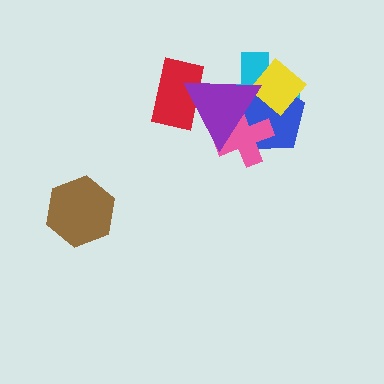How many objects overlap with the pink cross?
3 objects overlap with the pink cross.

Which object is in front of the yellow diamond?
The purple triangle is in front of the yellow diamond.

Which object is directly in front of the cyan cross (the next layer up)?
The blue pentagon is directly in front of the cyan cross.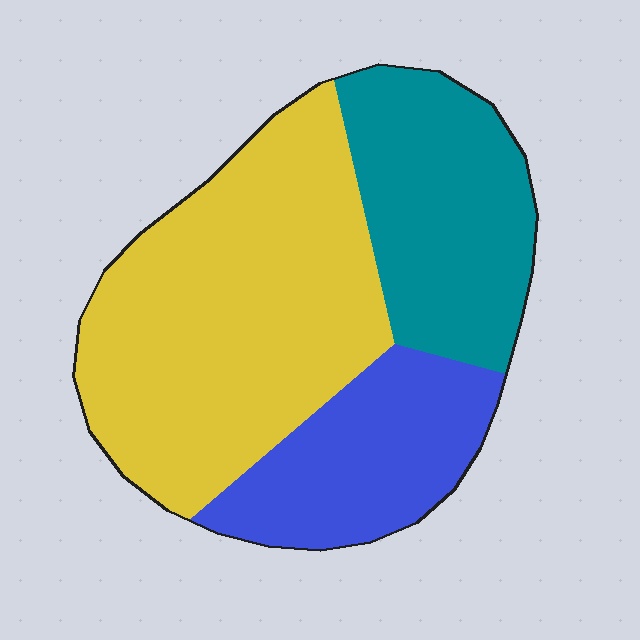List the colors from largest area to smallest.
From largest to smallest: yellow, teal, blue.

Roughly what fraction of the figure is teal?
Teal takes up about one quarter (1/4) of the figure.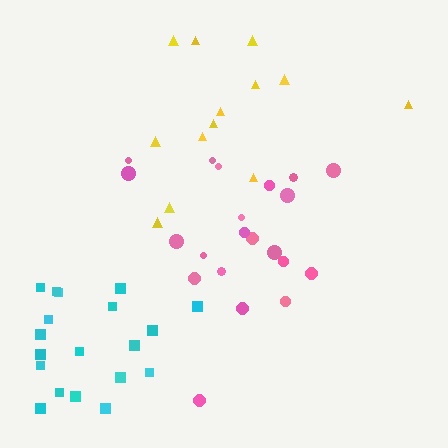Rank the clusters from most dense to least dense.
pink, cyan, yellow.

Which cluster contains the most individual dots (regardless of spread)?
Pink (21).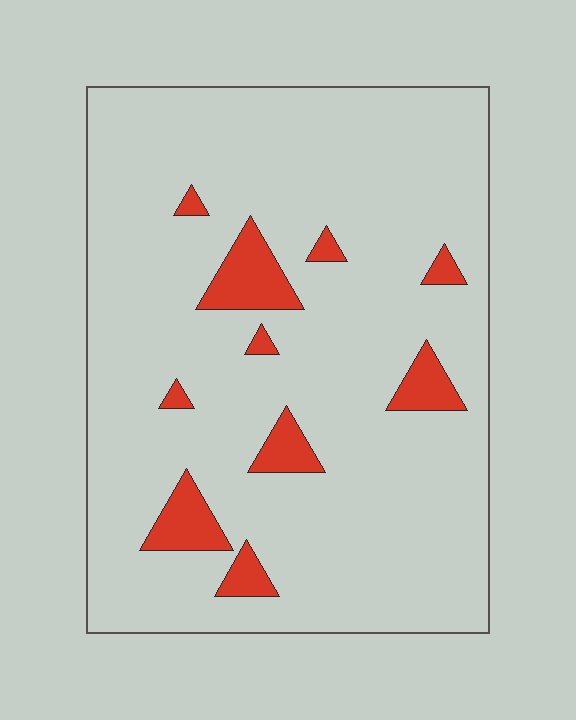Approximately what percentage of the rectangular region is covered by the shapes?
Approximately 10%.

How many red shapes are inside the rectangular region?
10.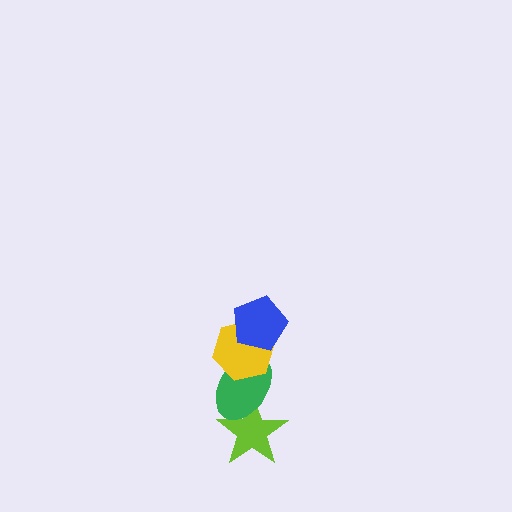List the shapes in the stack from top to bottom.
From top to bottom: the blue pentagon, the yellow hexagon, the green ellipse, the lime star.